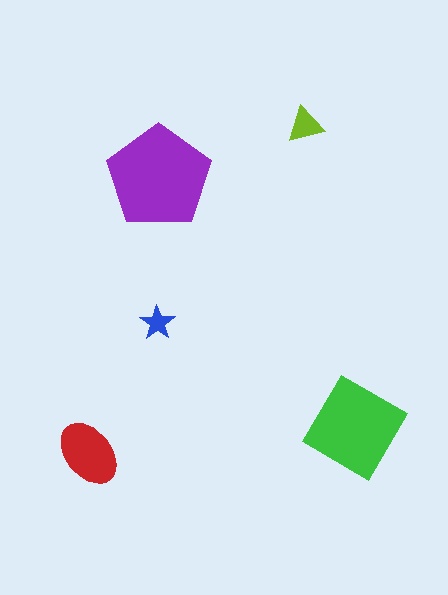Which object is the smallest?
The blue star.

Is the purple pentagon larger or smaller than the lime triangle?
Larger.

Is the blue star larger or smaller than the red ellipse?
Smaller.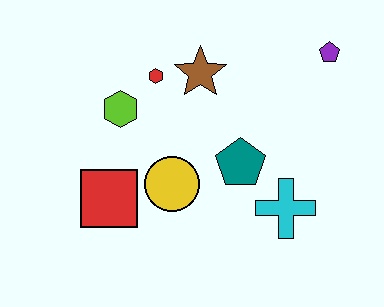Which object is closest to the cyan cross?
The teal pentagon is closest to the cyan cross.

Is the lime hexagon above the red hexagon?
No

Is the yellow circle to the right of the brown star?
No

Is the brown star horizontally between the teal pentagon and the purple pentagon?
No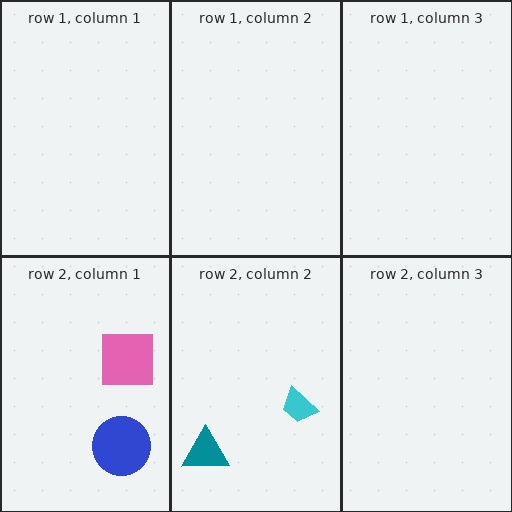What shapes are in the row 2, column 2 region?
The teal triangle, the cyan trapezoid.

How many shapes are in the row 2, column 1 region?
2.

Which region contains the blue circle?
The row 2, column 1 region.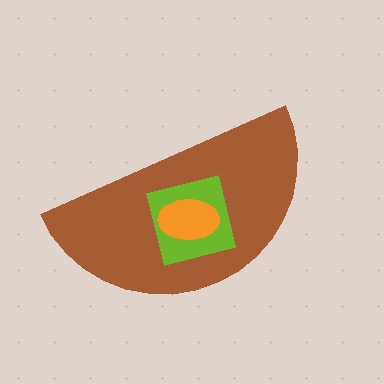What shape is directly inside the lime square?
The orange ellipse.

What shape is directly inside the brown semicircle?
The lime square.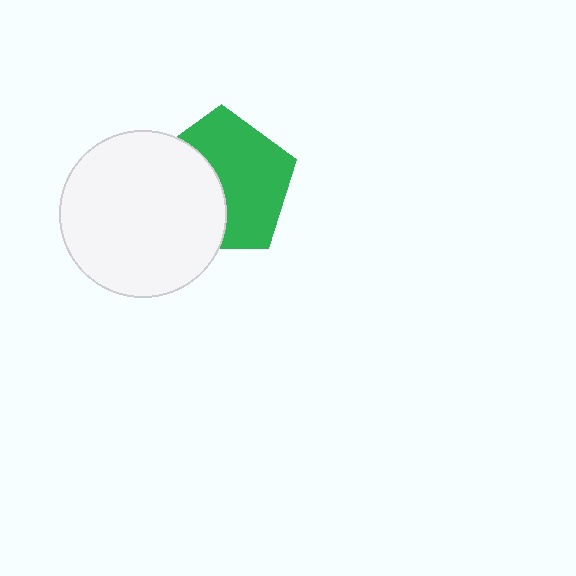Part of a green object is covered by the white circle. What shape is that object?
It is a pentagon.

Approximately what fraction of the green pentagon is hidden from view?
Roughly 42% of the green pentagon is hidden behind the white circle.